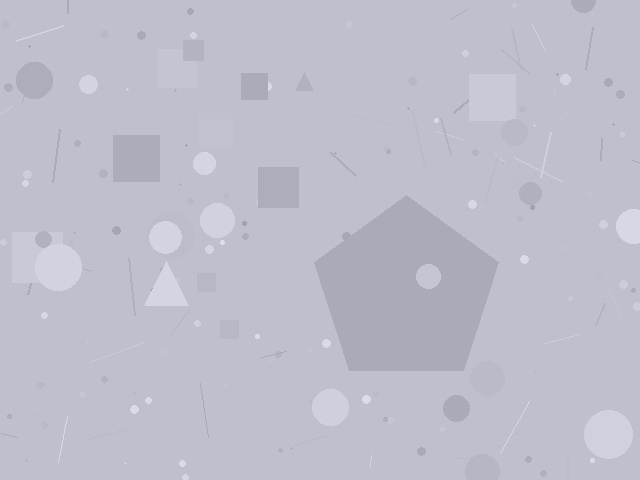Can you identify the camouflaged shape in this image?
The camouflaged shape is a pentagon.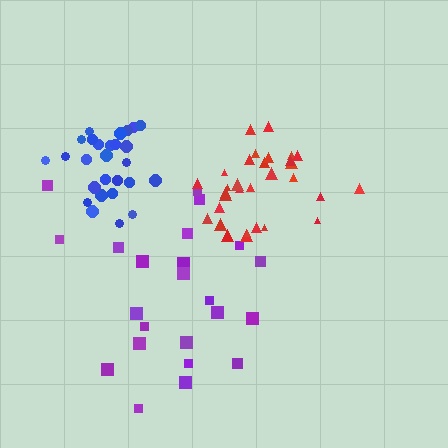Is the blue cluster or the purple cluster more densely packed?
Blue.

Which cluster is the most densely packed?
Blue.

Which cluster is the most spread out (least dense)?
Purple.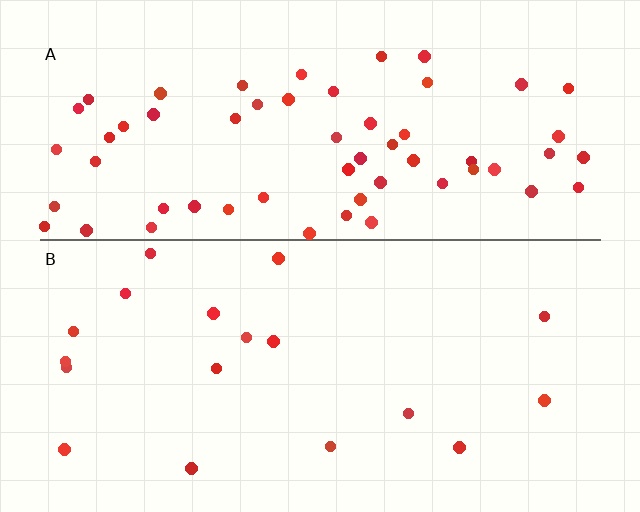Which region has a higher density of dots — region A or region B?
A (the top).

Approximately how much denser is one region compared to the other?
Approximately 3.3× — region A over region B.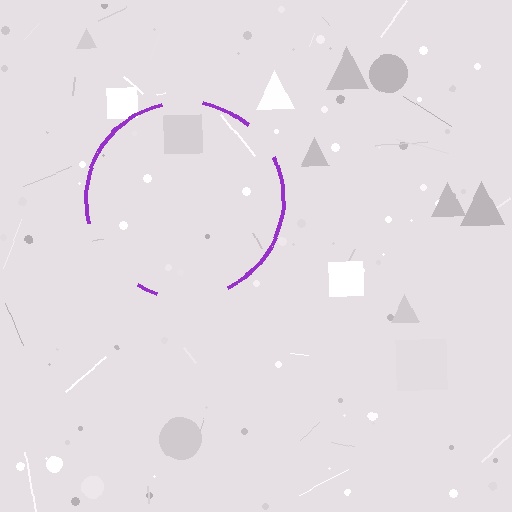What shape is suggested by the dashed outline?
The dashed outline suggests a circle.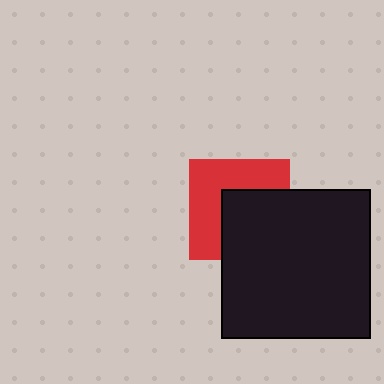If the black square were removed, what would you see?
You would see the complete red square.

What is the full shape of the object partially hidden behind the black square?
The partially hidden object is a red square.